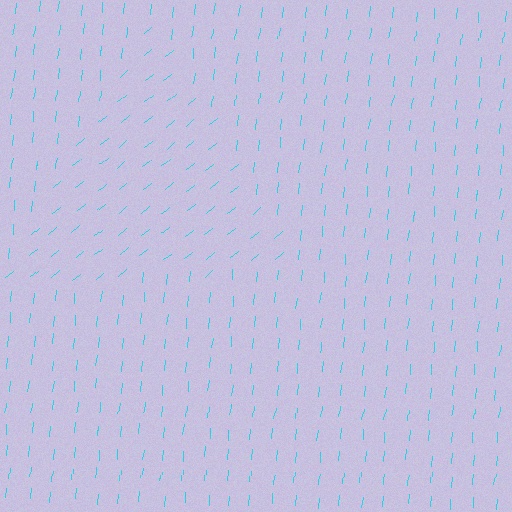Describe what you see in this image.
The image is filled with small cyan line segments. A triangle region in the image has lines oriented differently from the surrounding lines, creating a visible texture boundary.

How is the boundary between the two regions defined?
The boundary is defined purely by a change in line orientation (approximately 45 degrees difference). All lines are the same color and thickness.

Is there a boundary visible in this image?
Yes, there is a texture boundary formed by a change in line orientation.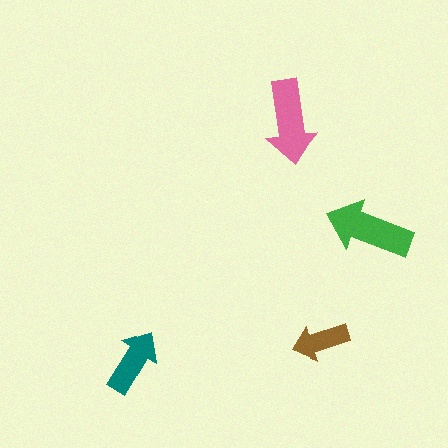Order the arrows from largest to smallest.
the green one, the pink one, the teal one, the brown one.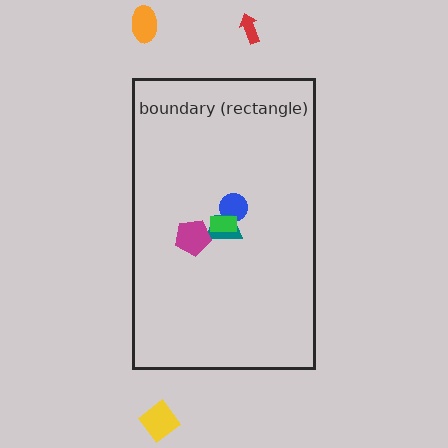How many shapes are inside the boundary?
4 inside, 3 outside.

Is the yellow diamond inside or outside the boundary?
Outside.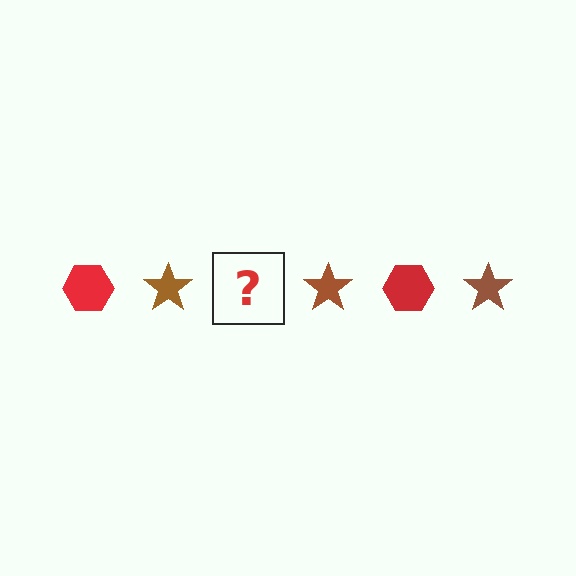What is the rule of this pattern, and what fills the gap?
The rule is that the pattern alternates between red hexagon and brown star. The gap should be filled with a red hexagon.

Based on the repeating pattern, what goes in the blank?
The blank should be a red hexagon.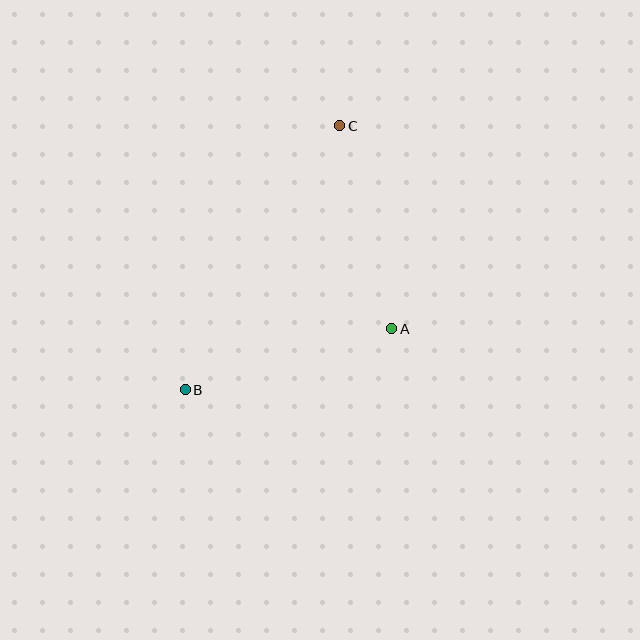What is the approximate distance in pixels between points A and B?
The distance between A and B is approximately 215 pixels.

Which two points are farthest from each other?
Points B and C are farthest from each other.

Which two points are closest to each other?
Points A and C are closest to each other.